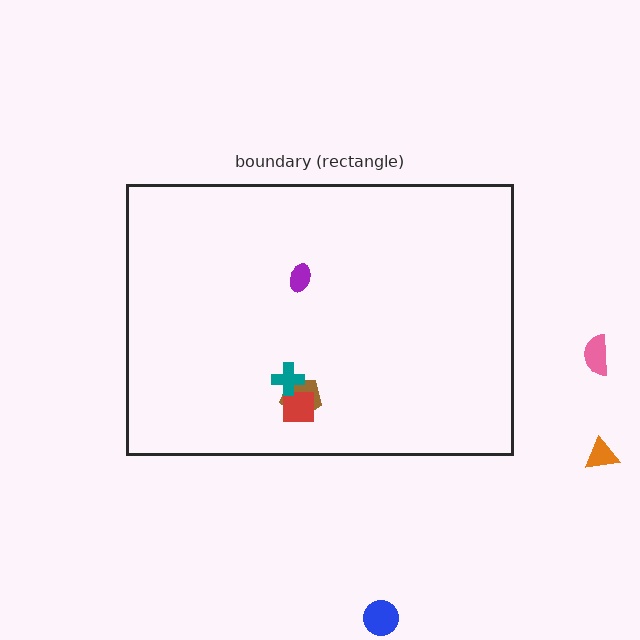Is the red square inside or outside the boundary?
Inside.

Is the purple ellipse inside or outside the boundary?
Inside.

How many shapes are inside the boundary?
4 inside, 3 outside.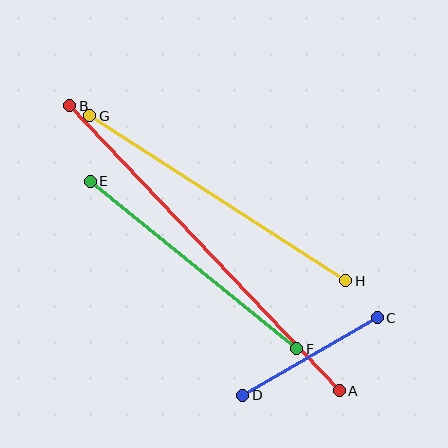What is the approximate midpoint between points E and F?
The midpoint is at approximately (194, 265) pixels.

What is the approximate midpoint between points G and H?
The midpoint is at approximately (218, 198) pixels.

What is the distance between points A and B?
The distance is approximately 392 pixels.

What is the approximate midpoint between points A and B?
The midpoint is at approximately (204, 248) pixels.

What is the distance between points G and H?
The distance is approximately 305 pixels.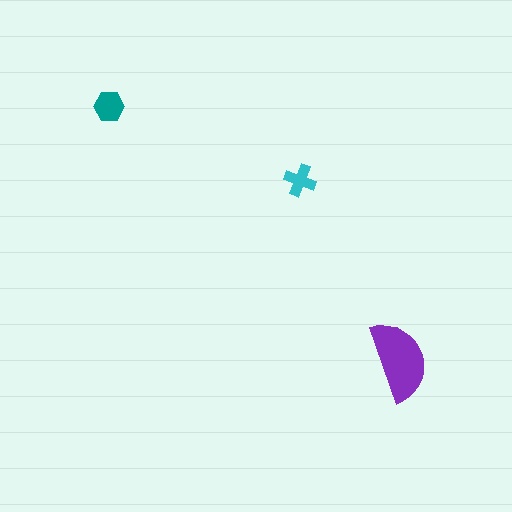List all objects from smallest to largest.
The cyan cross, the teal hexagon, the purple semicircle.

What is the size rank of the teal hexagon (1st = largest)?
2nd.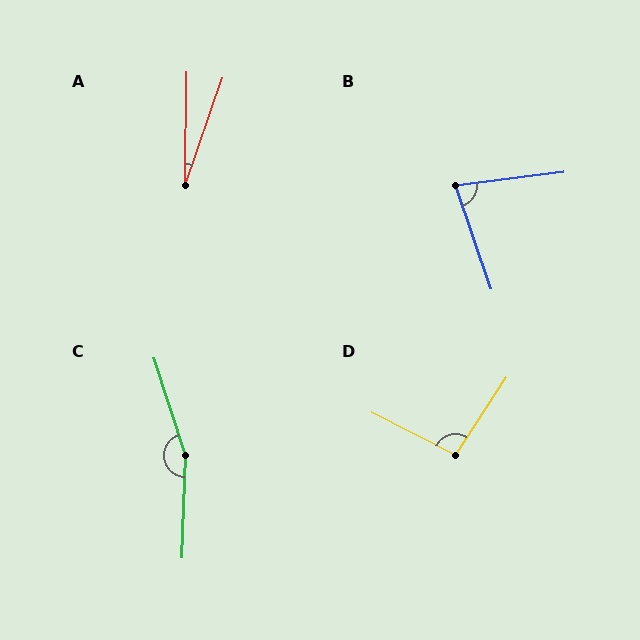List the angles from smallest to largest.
A (18°), B (78°), D (96°), C (160°).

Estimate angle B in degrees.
Approximately 78 degrees.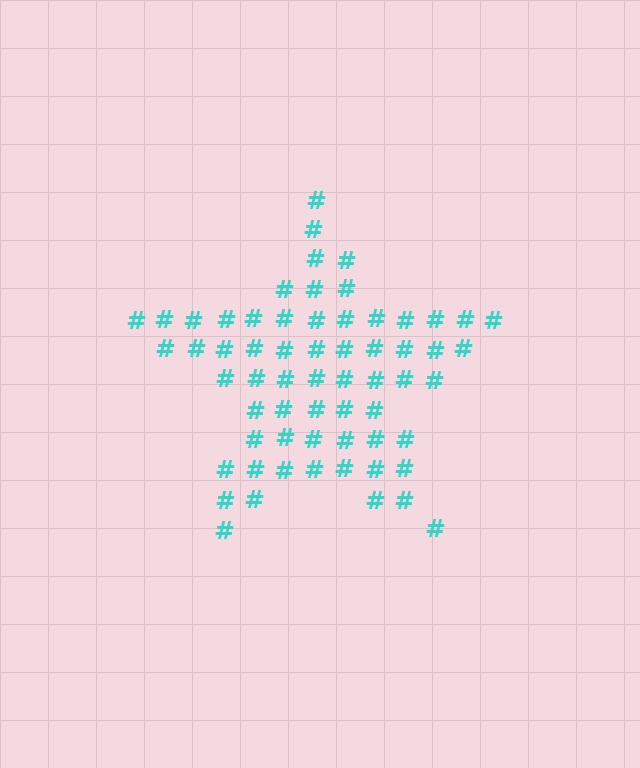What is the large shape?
The large shape is a star.